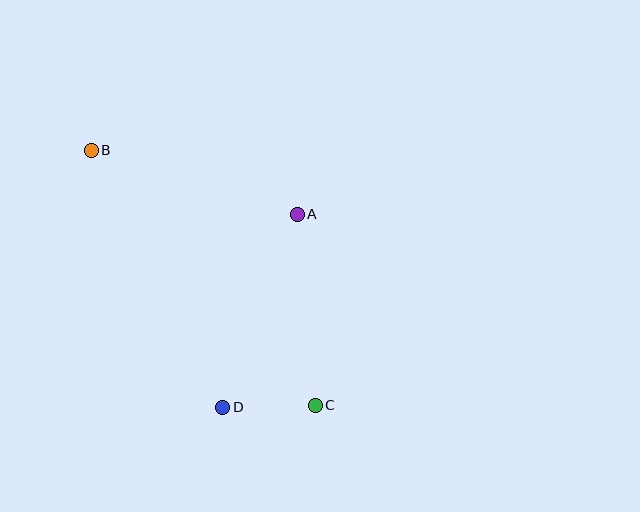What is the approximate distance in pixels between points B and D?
The distance between B and D is approximately 289 pixels.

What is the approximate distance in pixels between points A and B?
The distance between A and B is approximately 215 pixels.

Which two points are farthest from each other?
Points B and C are farthest from each other.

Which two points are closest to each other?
Points C and D are closest to each other.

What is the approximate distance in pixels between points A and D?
The distance between A and D is approximately 207 pixels.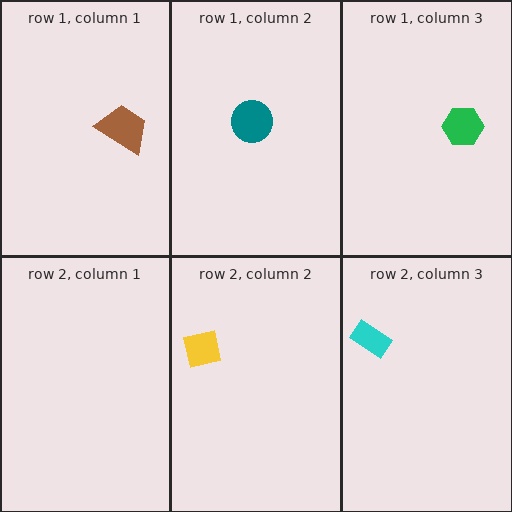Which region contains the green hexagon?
The row 1, column 3 region.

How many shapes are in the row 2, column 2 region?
1.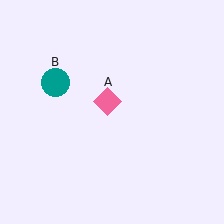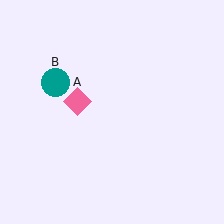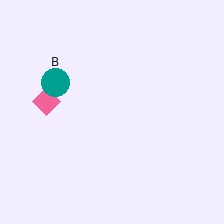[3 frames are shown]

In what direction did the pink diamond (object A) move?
The pink diamond (object A) moved left.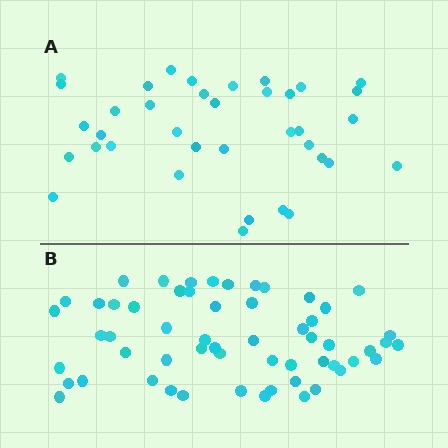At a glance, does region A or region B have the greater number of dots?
Region B (the bottom region) has more dots.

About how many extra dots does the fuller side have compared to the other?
Region B has approximately 20 more dots than region A.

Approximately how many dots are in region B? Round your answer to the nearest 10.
About 60 dots. (The exact count is 57, which rounds to 60.)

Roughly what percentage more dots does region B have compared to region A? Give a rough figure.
About 55% more.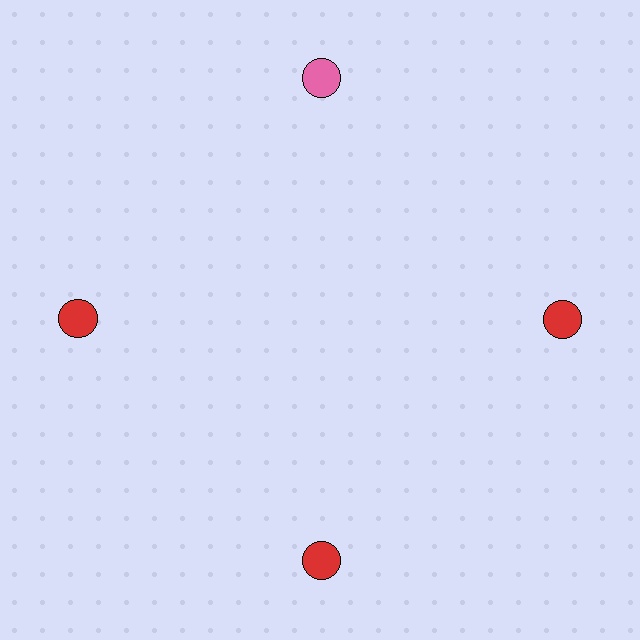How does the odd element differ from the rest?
It has a different color: pink instead of red.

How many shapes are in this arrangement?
There are 4 shapes arranged in a ring pattern.